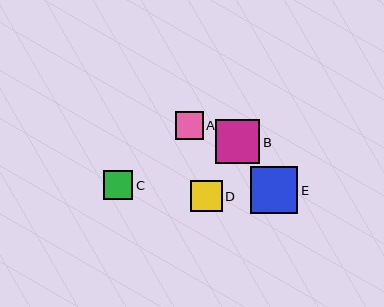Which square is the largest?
Square E is the largest with a size of approximately 47 pixels.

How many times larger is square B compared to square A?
Square B is approximately 1.6 times the size of square A.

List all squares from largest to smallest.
From largest to smallest: E, B, D, C, A.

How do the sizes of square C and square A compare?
Square C and square A are approximately the same size.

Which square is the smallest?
Square A is the smallest with a size of approximately 28 pixels.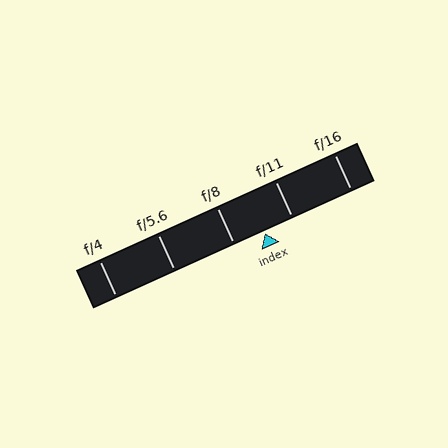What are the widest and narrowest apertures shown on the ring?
The widest aperture shown is f/4 and the narrowest is f/16.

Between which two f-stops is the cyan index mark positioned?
The index mark is between f/8 and f/11.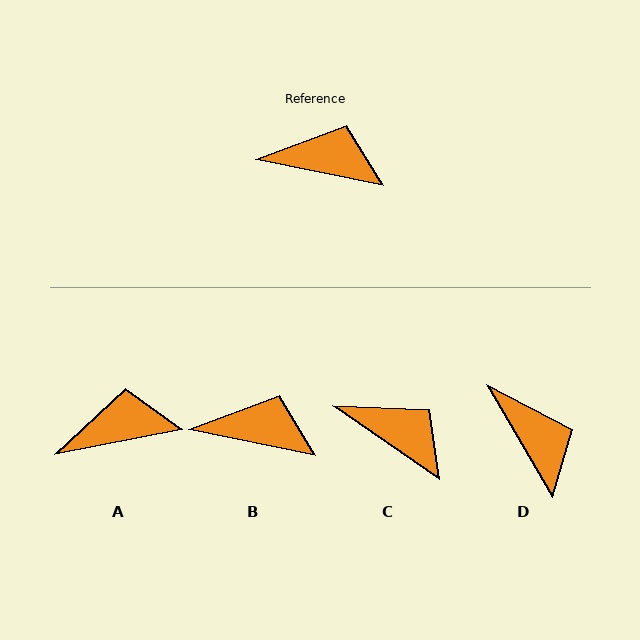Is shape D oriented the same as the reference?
No, it is off by about 48 degrees.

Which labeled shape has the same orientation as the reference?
B.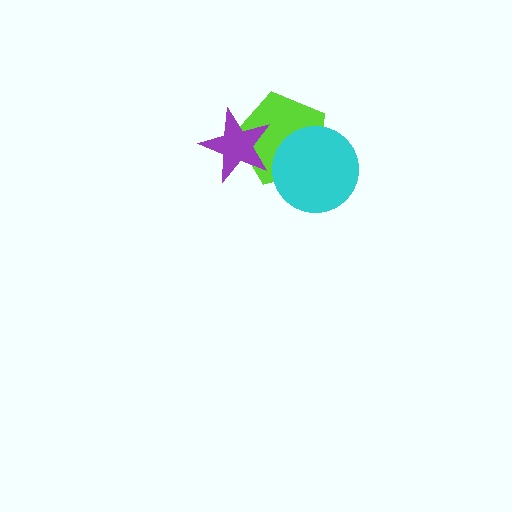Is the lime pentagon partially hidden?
Yes, it is partially covered by another shape.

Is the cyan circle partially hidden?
No, no other shape covers it.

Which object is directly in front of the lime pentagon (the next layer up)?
The cyan circle is directly in front of the lime pentagon.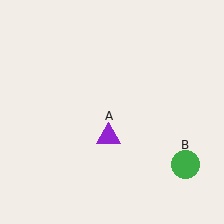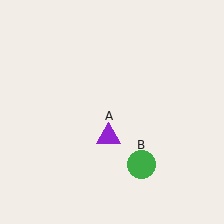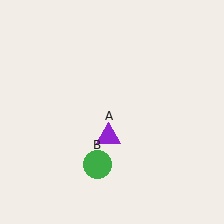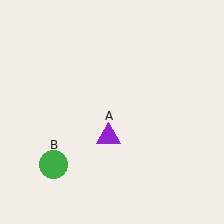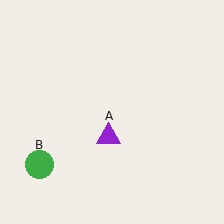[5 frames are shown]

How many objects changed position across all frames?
1 object changed position: green circle (object B).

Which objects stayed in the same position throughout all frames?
Purple triangle (object A) remained stationary.